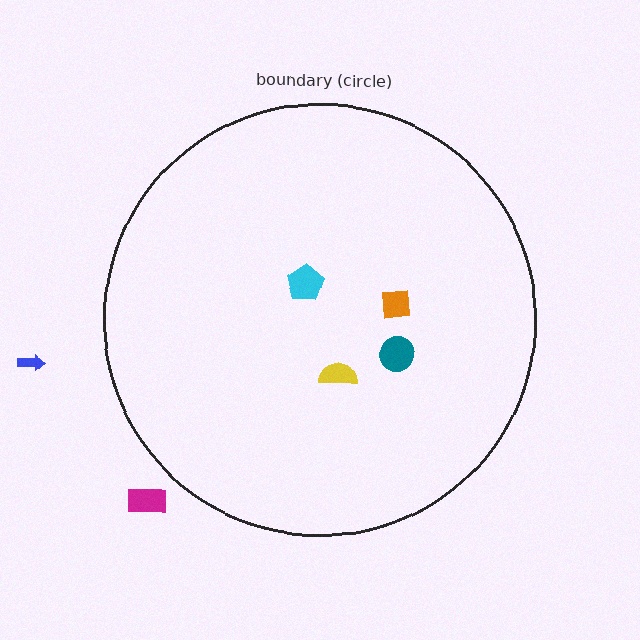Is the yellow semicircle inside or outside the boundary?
Inside.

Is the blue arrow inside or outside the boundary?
Outside.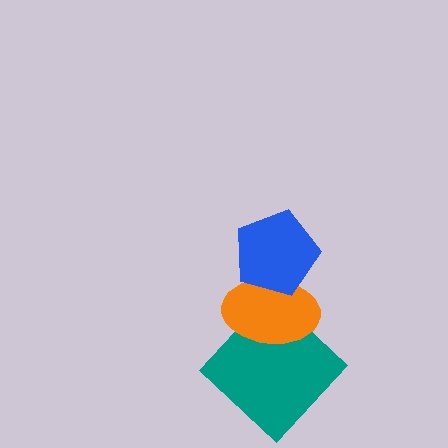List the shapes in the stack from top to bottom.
From top to bottom: the blue pentagon, the orange ellipse, the teal diamond.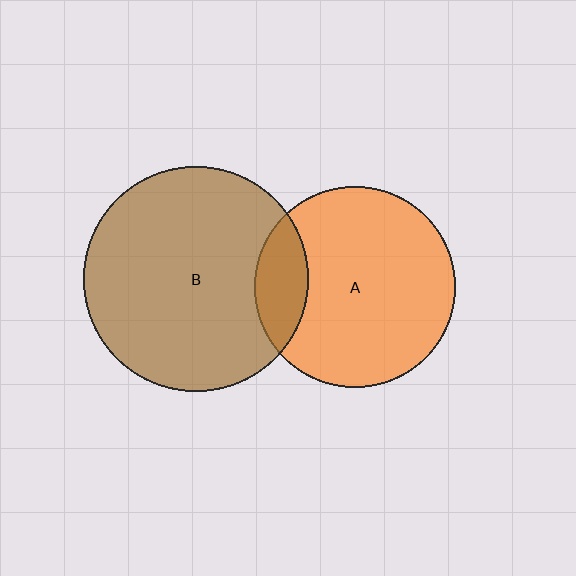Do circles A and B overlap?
Yes.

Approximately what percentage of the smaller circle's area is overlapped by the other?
Approximately 15%.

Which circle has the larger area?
Circle B (brown).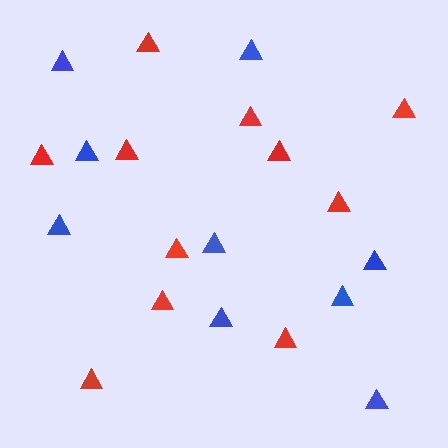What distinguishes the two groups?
There are 2 groups: one group of blue triangles (9) and one group of red triangles (11).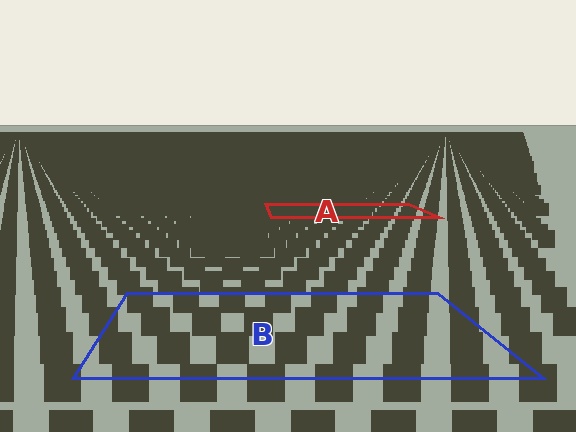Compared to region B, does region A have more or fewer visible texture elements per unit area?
Region A has more texture elements per unit area — they are packed more densely because it is farther away.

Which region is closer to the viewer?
Region B is closer. The texture elements there are larger and more spread out.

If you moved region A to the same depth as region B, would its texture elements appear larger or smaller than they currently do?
They would appear larger. At a closer depth, the same texture elements are projected at a bigger on-screen size.